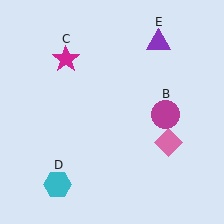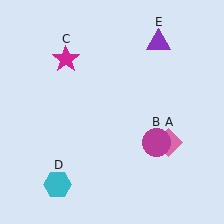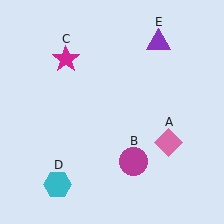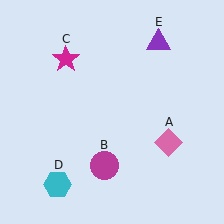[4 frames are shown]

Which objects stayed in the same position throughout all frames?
Pink diamond (object A) and magenta star (object C) and cyan hexagon (object D) and purple triangle (object E) remained stationary.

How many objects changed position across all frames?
1 object changed position: magenta circle (object B).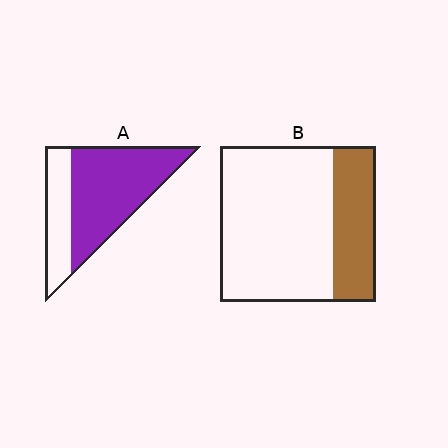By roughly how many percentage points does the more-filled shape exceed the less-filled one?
By roughly 40 percentage points (A over B).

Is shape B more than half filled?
No.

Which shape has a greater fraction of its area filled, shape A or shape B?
Shape A.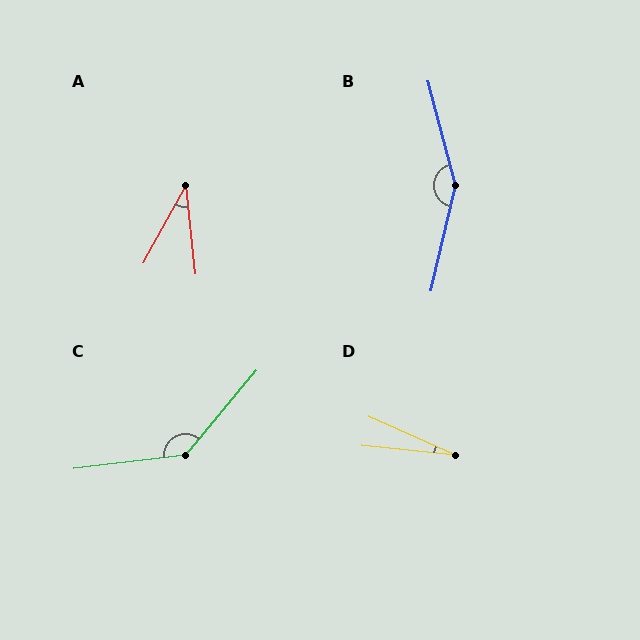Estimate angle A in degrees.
Approximately 35 degrees.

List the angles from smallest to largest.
D (18°), A (35°), C (137°), B (152°).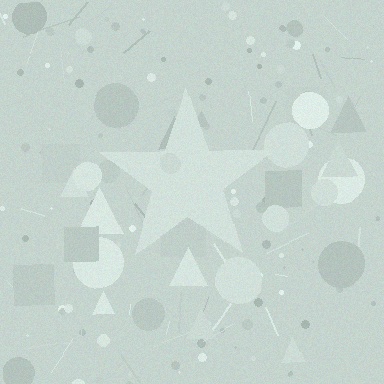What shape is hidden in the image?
A star is hidden in the image.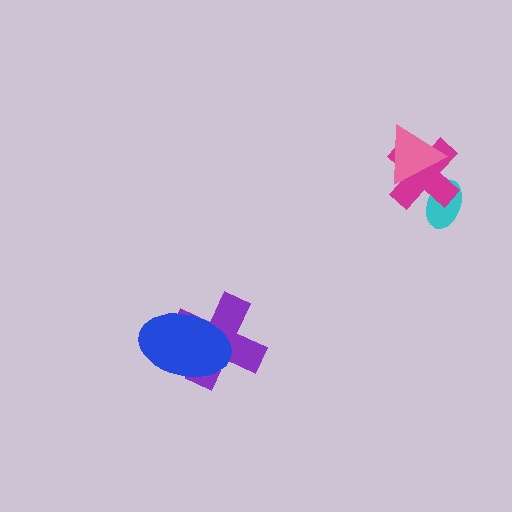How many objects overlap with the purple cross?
1 object overlaps with the purple cross.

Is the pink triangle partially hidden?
No, no other shape covers it.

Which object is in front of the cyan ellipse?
The magenta cross is in front of the cyan ellipse.